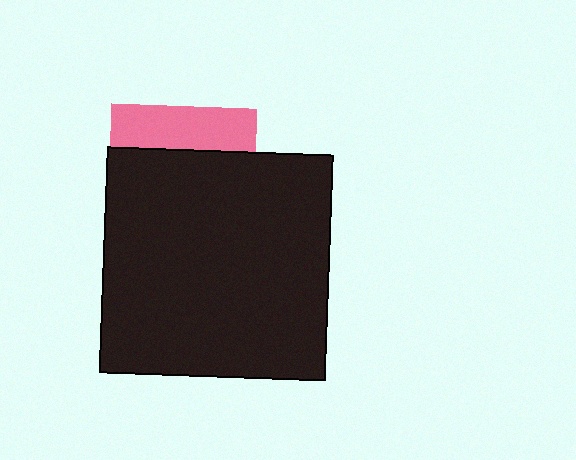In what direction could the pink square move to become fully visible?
The pink square could move up. That would shift it out from behind the black square entirely.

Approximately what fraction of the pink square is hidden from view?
Roughly 70% of the pink square is hidden behind the black square.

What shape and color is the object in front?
The object in front is a black square.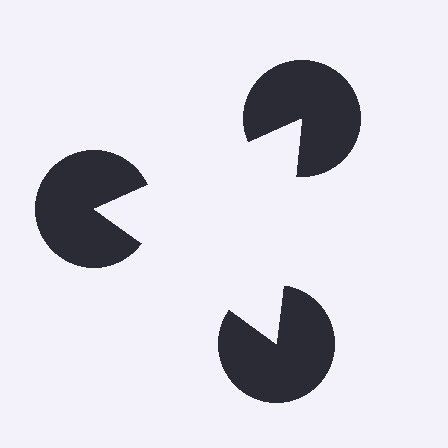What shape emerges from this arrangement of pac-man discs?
An illusory triangle — its edges are inferred from the aligned wedge cuts in the pac-man discs, not physically drawn.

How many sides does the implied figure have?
3 sides.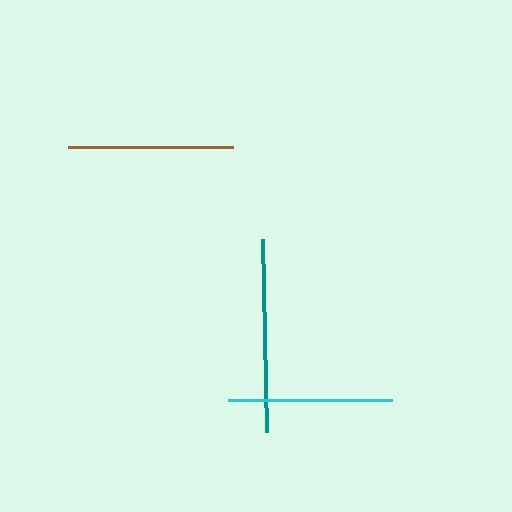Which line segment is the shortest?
The cyan line is the shortest at approximately 165 pixels.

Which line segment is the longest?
The teal line is the longest at approximately 193 pixels.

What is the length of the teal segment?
The teal segment is approximately 193 pixels long.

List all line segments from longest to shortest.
From longest to shortest: teal, brown, cyan.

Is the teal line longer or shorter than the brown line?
The teal line is longer than the brown line.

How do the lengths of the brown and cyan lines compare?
The brown and cyan lines are approximately the same length.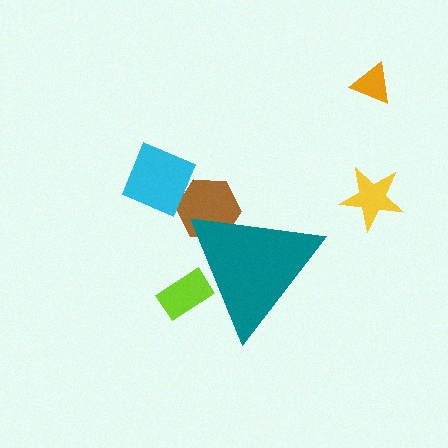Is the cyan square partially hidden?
No, the cyan square is fully visible.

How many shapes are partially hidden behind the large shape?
2 shapes are partially hidden.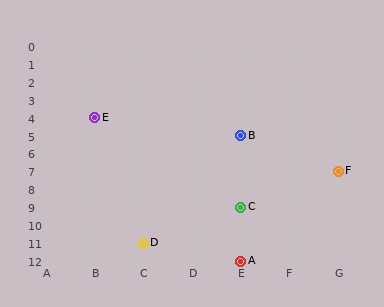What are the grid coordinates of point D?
Point D is at grid coordinates (C, 11).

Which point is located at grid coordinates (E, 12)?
Point A is at (E, 12).